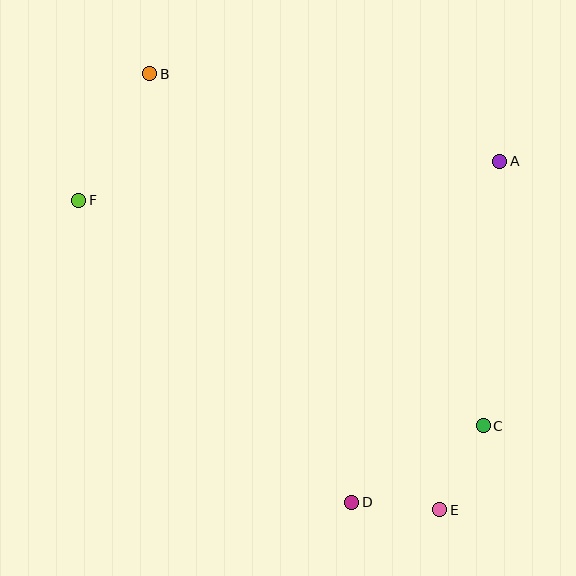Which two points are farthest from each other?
Points B and E are farthest from each other.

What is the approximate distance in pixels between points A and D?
The distance between A and D is approximately 372 pixels.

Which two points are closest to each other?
Points D and E are closest to each other.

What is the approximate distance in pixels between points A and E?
The distance between A and E is approximately 354 pixels.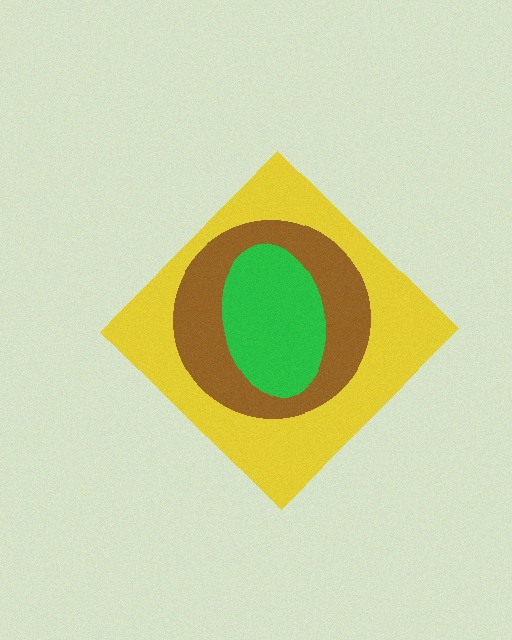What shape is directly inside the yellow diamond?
The brown circle.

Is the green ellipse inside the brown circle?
Yes.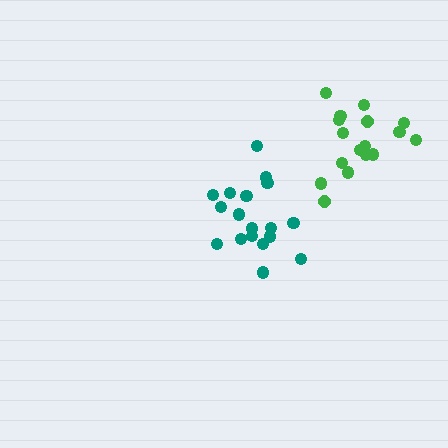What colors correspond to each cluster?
The clusters are colored: green, teal.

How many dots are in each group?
Group 1: 18 dots, Group 2: 18 dots (36 total).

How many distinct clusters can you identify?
There are 2 distinct clusters.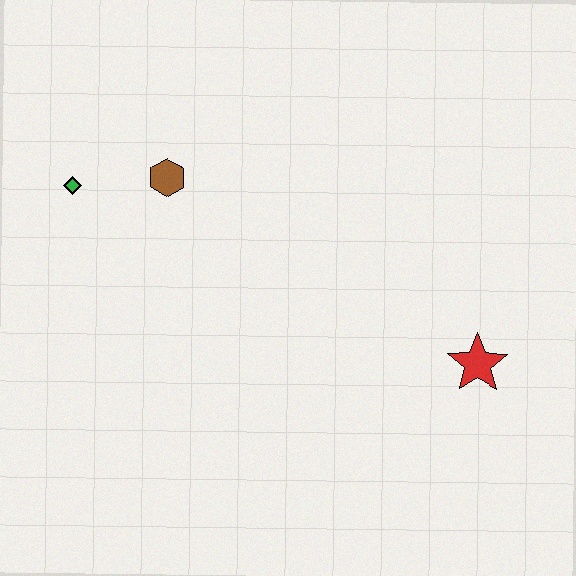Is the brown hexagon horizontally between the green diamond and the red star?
Yes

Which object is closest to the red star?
The brown hexagon is closest to the red star.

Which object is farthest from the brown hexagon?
The red star is farthest from the brown hexagon.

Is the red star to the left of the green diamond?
No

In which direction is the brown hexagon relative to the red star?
The brown hexagon is to the left of the red star.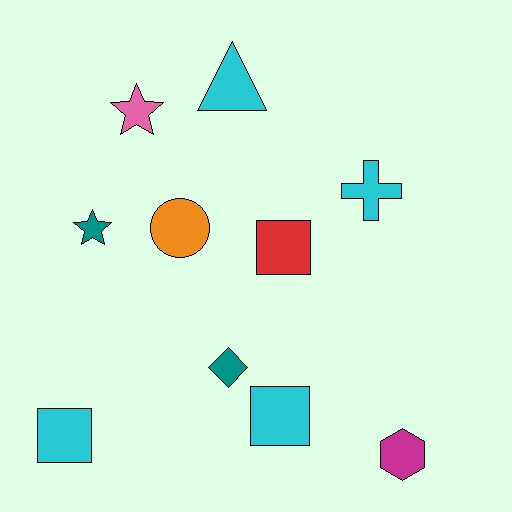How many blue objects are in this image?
There are no blue objects.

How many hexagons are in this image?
There is 1 hexagon.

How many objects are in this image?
There are 10 objects.